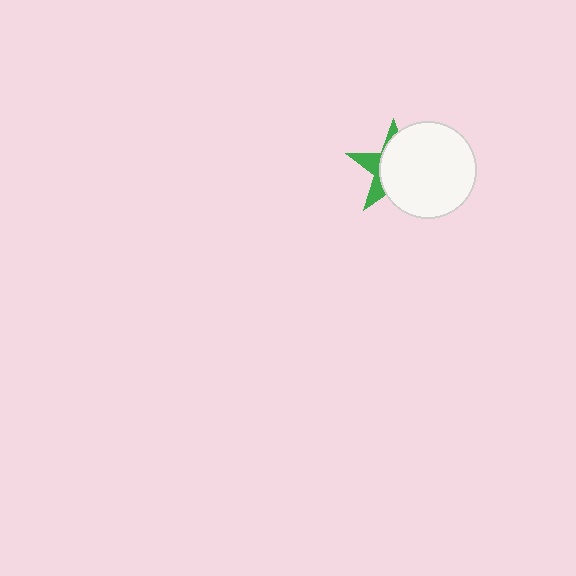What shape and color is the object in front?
The object in front is a white circle.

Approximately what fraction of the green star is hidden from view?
Roughly 69% of the green star is hidden behind the white circle.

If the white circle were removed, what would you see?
You would see the complete green star.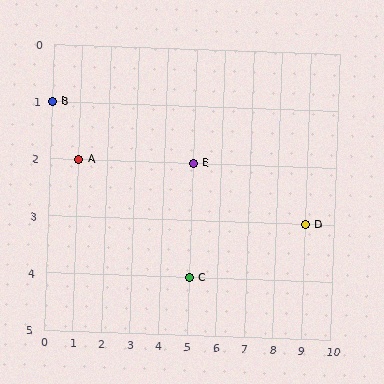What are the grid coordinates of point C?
Point C is at grid coordinates (5, 4).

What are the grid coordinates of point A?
Point A is at grid coordinates (1, 2).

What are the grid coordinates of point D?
Point D is at grid coordinates (9, 3).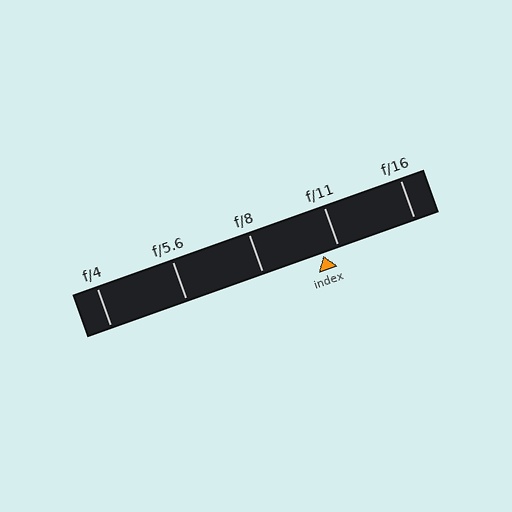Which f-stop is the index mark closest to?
The index mark is closest to f/11.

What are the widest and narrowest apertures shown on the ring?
The widest aperture shown is f/4 and the narrowest is f/16.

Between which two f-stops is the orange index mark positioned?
The index mark is between f/8 and f/11.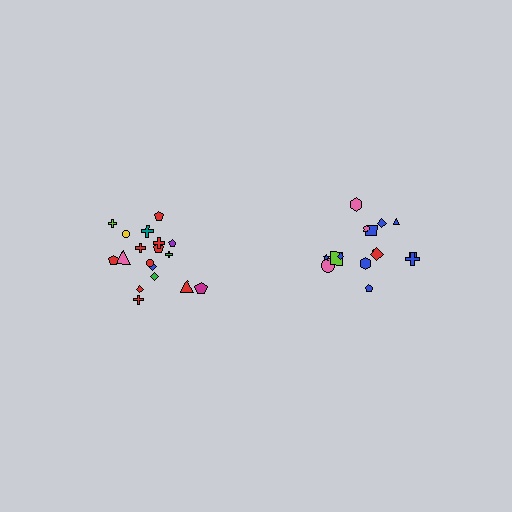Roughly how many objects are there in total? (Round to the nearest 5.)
Roughly 35 objects in total.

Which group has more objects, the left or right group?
The left group.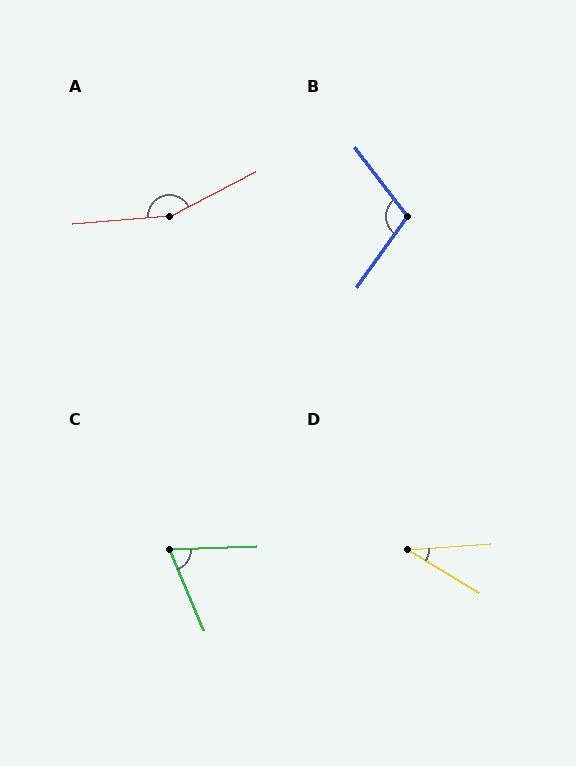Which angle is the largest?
A, at approximately 157 degrees.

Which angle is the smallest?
D, at approximately 35 degrees.